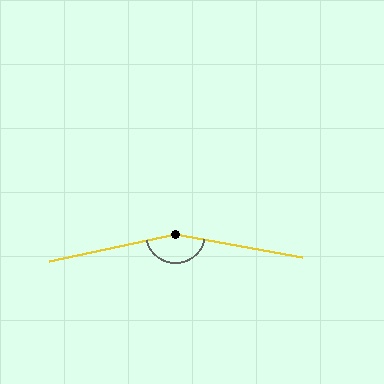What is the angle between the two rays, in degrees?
Approximately 157 degrees.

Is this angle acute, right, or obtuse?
It is obtuse.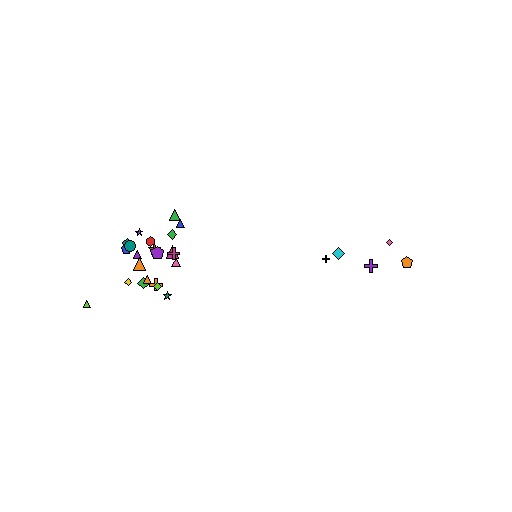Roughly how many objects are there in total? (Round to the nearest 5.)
Roughly 25 objects in total.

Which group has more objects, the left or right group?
The left group.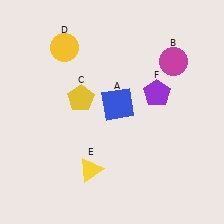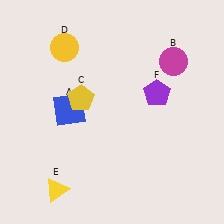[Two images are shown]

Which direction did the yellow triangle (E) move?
The yellow triangle (E) moved left.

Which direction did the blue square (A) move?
The blue square (A) moved left.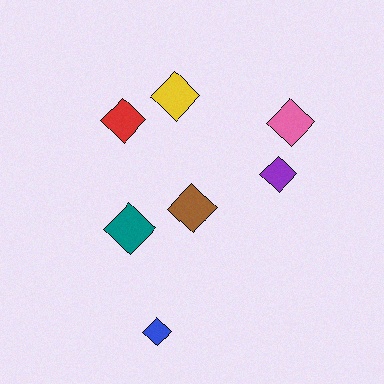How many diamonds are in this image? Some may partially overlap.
There are 7 diamonds.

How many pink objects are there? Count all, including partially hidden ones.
There is 1 pink object.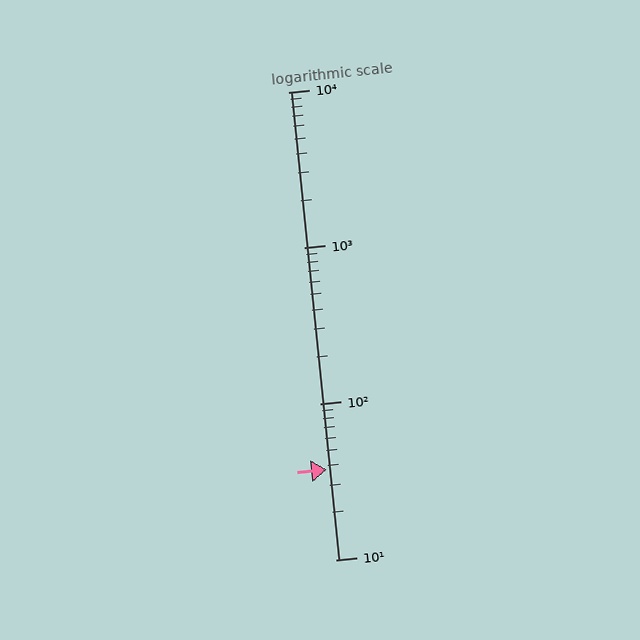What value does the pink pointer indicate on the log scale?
The pointer indicates approximately 38.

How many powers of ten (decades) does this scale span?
The scale spans 3 decades, from 10 to 10000.